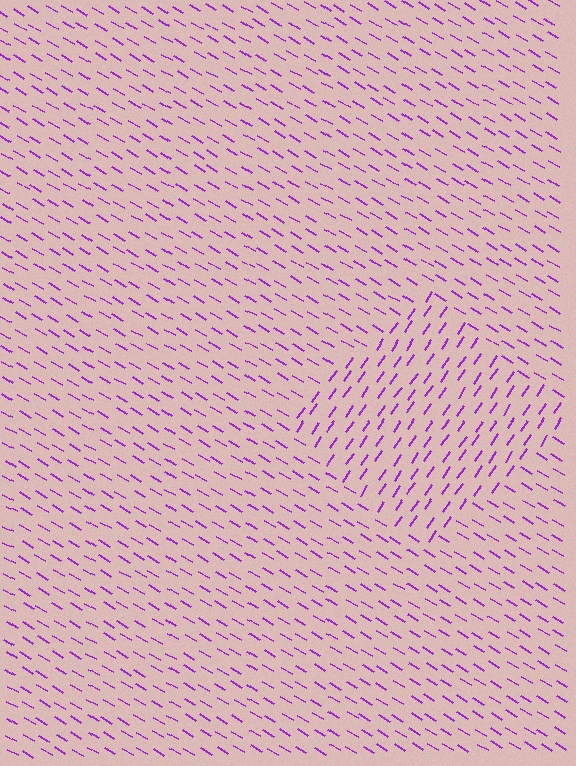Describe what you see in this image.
The image is filled with small purple line segments. A diamond region in the image has lines oriented differently from the surrounding lines, creating a visible texture boundary.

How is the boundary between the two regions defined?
The boundary is defined purely by a change in line orientation (approximately 86 degrees difference). All lines are the same color and thickness.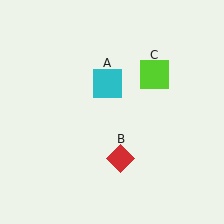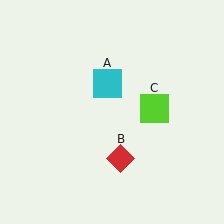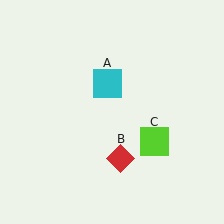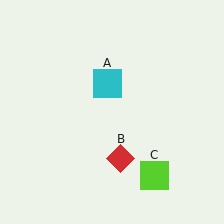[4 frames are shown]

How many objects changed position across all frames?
1 object changed position: lime square (object C).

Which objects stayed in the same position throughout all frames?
Cyan square (object A) and red diamond (object B) remained stationary.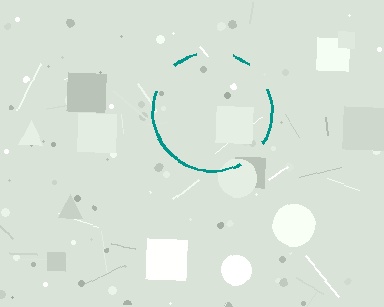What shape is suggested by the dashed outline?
The dashed outline suggests a circle.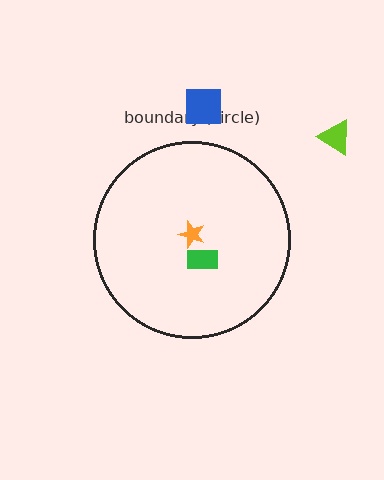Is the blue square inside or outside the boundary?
Outside.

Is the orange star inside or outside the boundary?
Inside.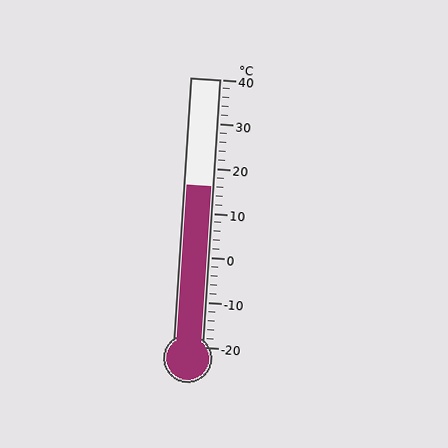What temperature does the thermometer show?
The thermometer shows approximately 16°C.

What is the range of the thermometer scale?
The thermometer scale ranges from -20°C to 40°C.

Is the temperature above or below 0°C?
The temperature is above 0°C.